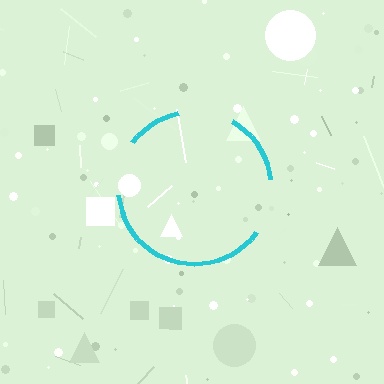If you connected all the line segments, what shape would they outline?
They would outline a circle.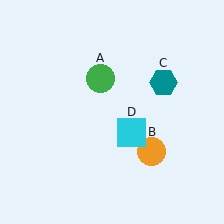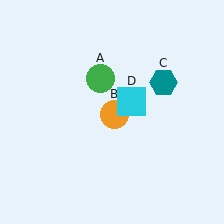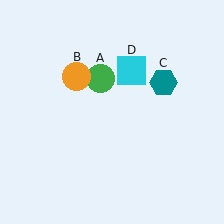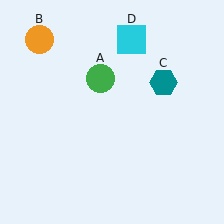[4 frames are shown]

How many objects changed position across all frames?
2 objects changed position: orange circle (object B), cyan square (object D).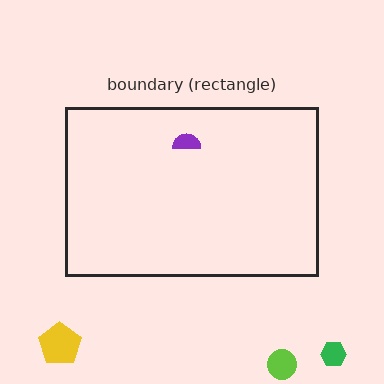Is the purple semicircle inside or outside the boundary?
Inside.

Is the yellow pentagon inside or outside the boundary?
Outside.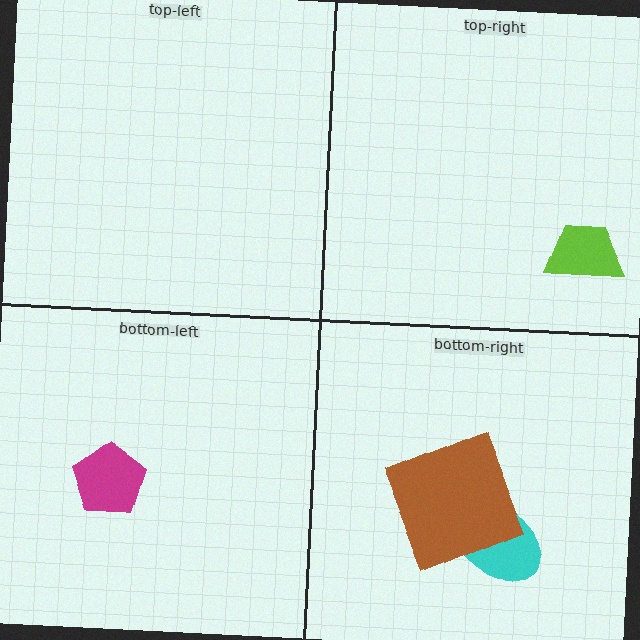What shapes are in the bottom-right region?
The cyan ellipse, the teal semicircle, the brown square.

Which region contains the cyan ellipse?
The bottom-right region.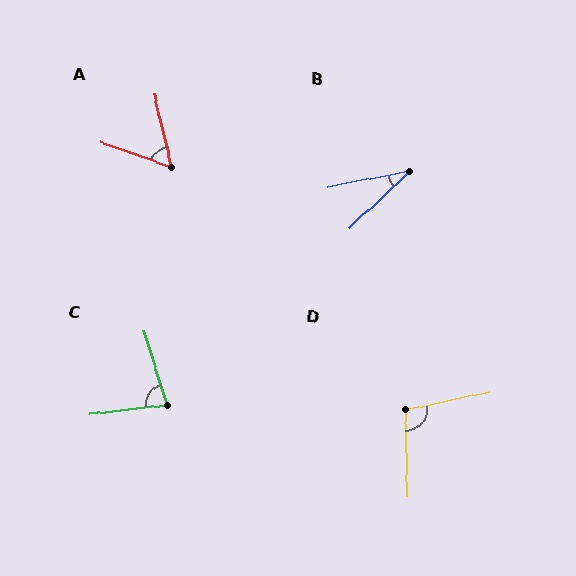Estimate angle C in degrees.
Approximately 79 degrees.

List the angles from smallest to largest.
B (33°), A (57°), C (79°), D (101°).